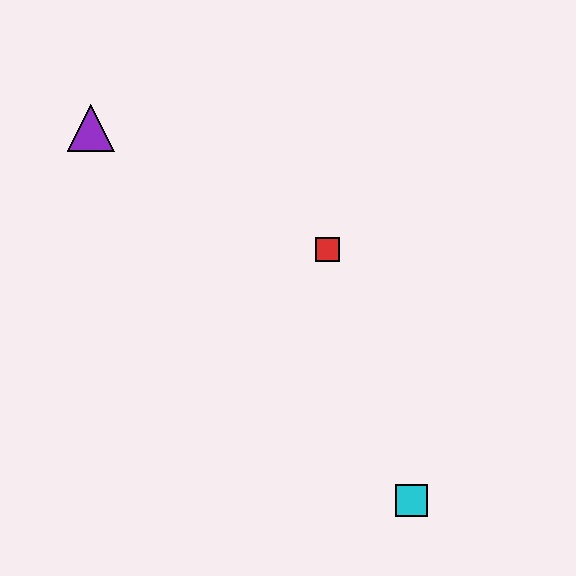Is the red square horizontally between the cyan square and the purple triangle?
Yes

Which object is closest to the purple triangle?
The red square is closest to the purple triangle.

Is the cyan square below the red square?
Yes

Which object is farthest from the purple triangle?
The cyan square is farthest from the purple triangle.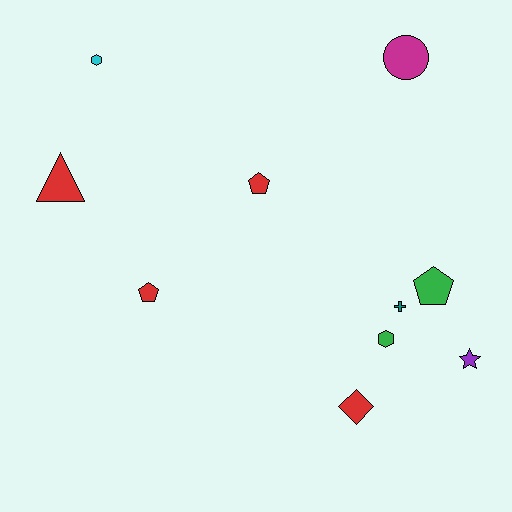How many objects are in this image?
There are 10 objects.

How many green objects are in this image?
There are 2 green objects.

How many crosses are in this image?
There is 1 cross.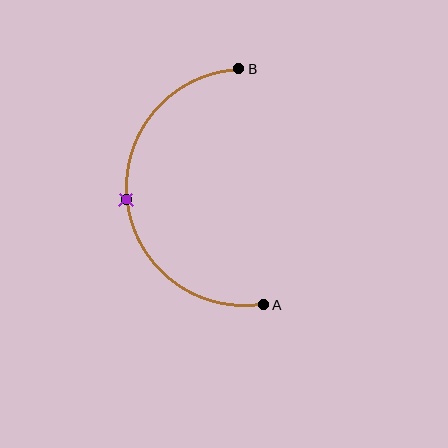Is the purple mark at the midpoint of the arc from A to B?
Yes. The purple mark lies on the arc at equal arc-length from both A and B — it is the arc midpoint.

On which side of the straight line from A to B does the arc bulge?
The arc bulges to the left of the straight line connecting A and B.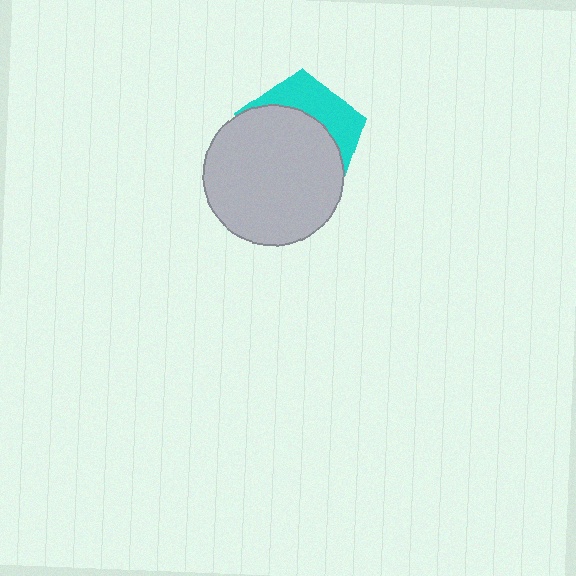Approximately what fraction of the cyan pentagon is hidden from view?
Roughly 67% of the cyan pentagon is hidden behind the light gray circle.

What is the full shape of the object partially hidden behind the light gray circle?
The partially hidden object is a cyan pentagon.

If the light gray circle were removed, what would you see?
You would see the complete cyan pentagon.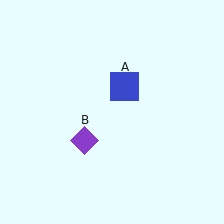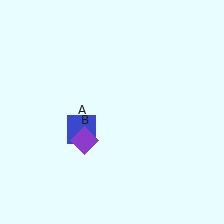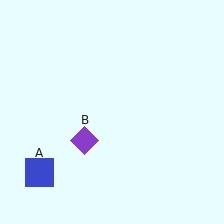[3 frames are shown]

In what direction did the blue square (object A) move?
The blue square (object A) moved down and to the left.